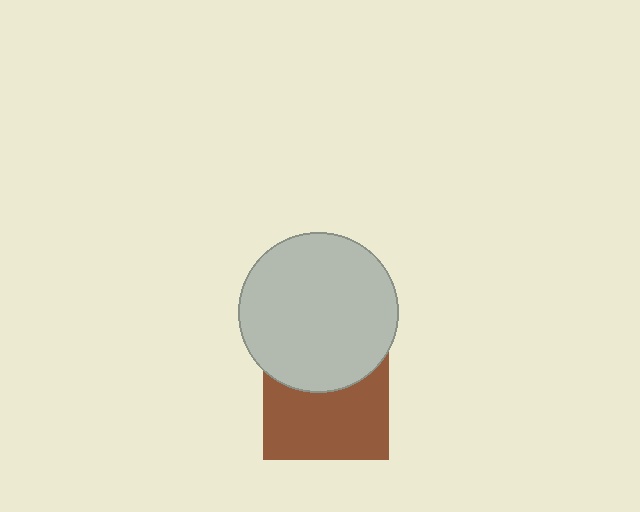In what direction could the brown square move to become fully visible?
The brown square could move down. That would shift it out from behind the light gray circle entirely.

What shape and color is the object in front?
The object in front is a light gray circle.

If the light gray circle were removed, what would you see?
You would see the complete brown square.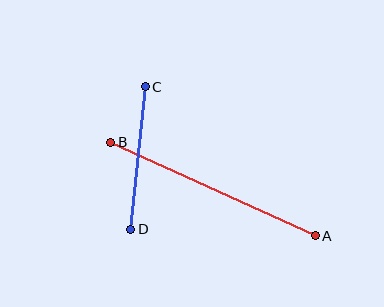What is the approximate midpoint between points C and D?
The midpoint is at approximately (138, 158) pixels.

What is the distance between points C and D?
The distance is approximately 143 pixels.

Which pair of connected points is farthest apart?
Points A and B are farthest apart.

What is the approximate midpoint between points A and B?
The midpoint is at approximately (213, 189) pixels.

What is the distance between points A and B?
The distance is approximately 225 pixels.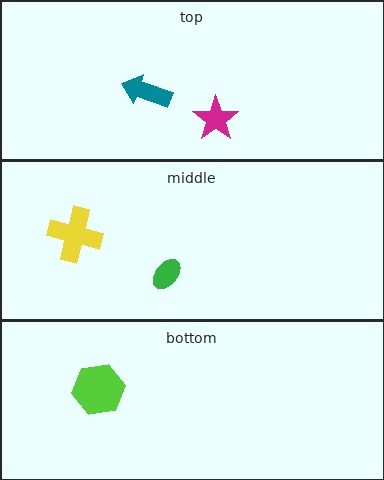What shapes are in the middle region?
The green ellipse, the yellow cross.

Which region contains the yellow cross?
The middle region.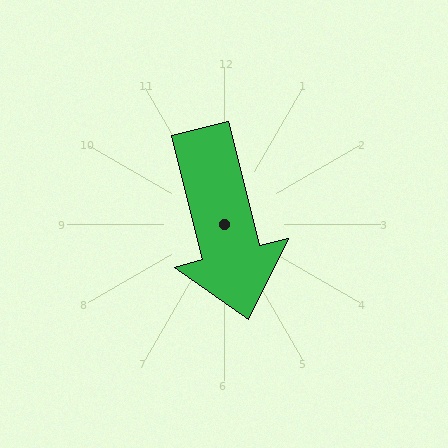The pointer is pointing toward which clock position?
Roughly 6 o'clock.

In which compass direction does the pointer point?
South.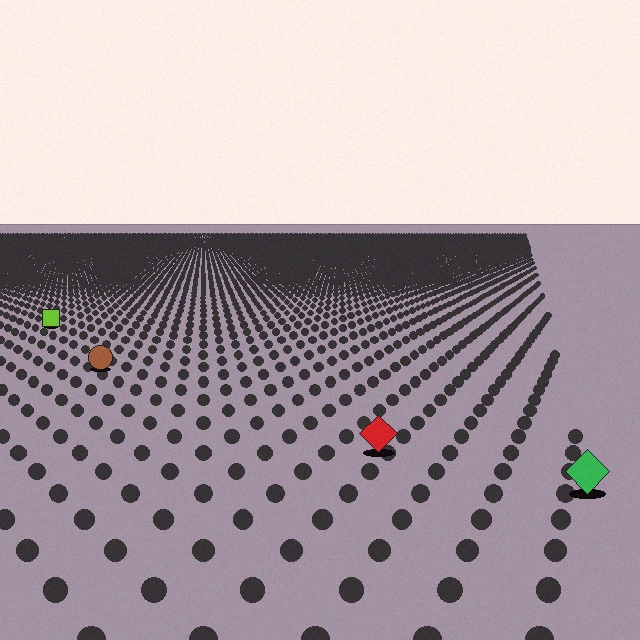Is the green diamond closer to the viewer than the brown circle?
Yes. The green diamond is closer — you can tell from the texture gradient: the ground texture is coarser near it.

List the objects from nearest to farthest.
From nearest to farthest: the green diamond, the red diamond, the brown circle, the lime square.